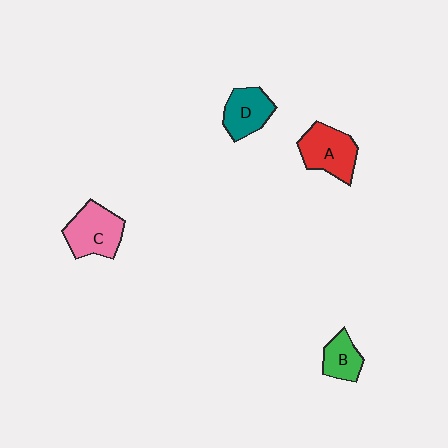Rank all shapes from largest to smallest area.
From largest to smallest: C (pink), A (red), D (teal), B (green).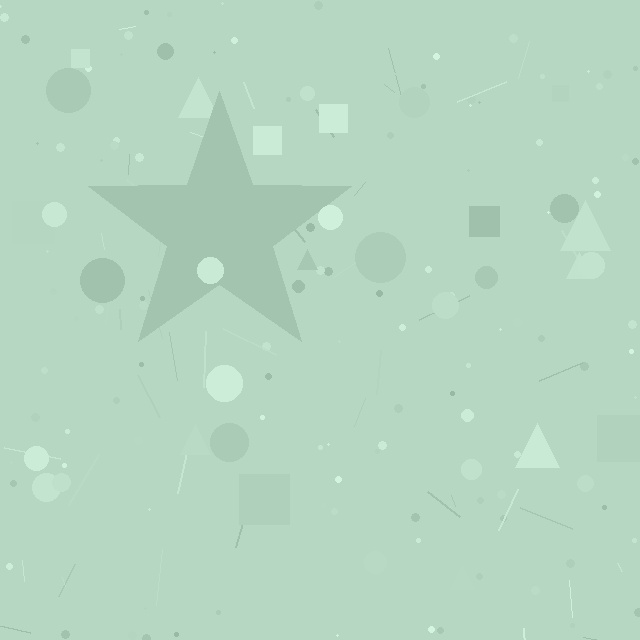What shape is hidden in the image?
A star is hidden in the image.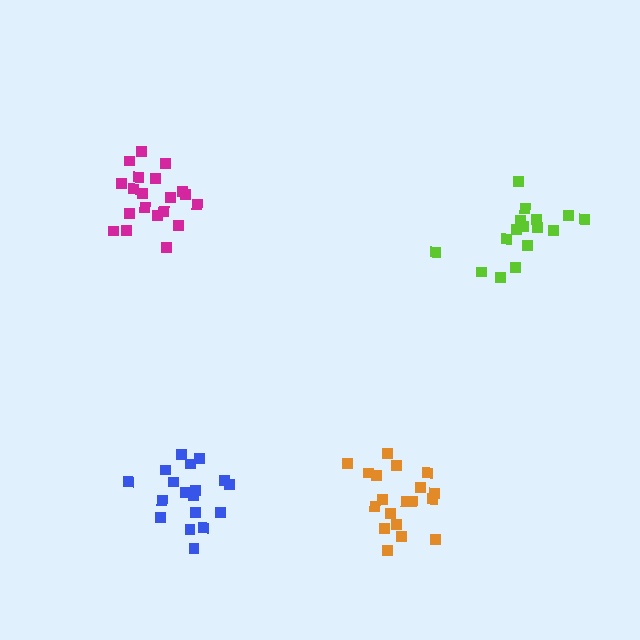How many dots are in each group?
Group 1: 20 dots, Group 2: 17 dots, Group 3: 19 dots, Group 4: 18 dots (74 total).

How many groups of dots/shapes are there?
There are 4 groups.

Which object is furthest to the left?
The magenta cluster is leftmost.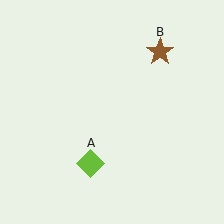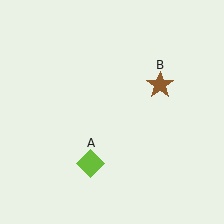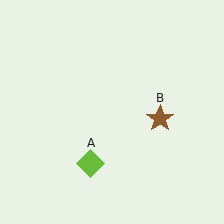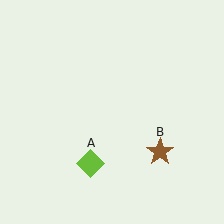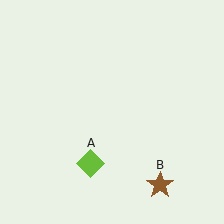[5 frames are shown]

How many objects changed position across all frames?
1 object changed position: brown star (object B).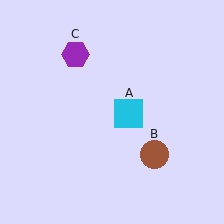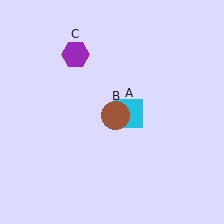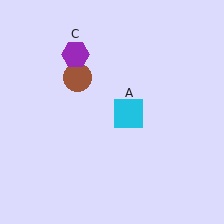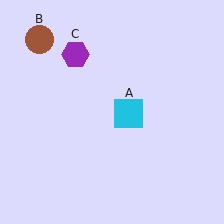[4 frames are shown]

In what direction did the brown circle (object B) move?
The brown circle (object B) moved up and to the left.